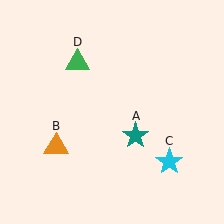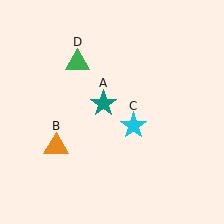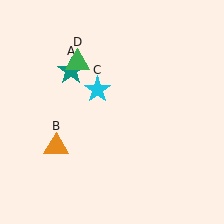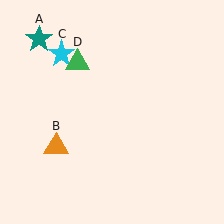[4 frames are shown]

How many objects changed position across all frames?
2 objects changed position: teal star (object A), cyan star (object C).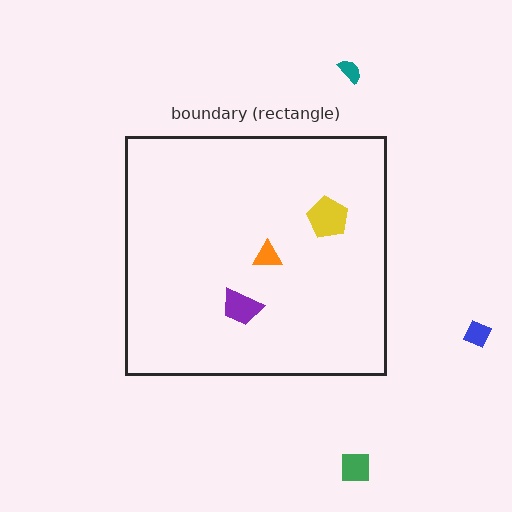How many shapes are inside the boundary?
3 inside, 3 outside.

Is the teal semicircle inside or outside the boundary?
Outside.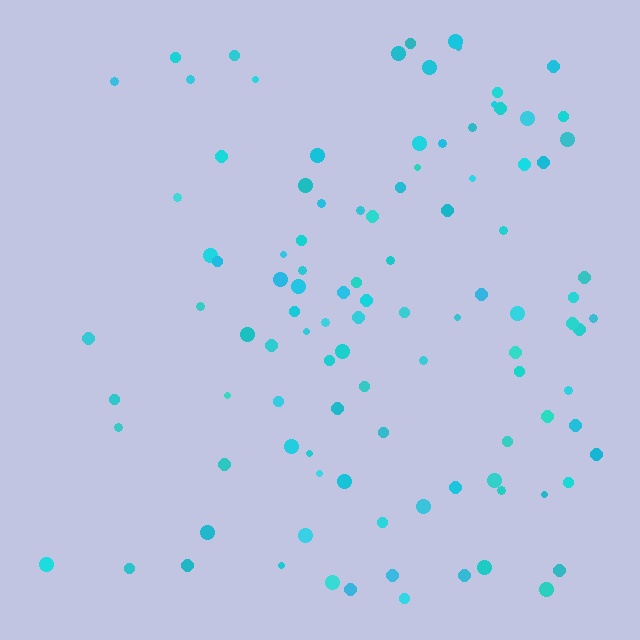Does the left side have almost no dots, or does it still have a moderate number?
Still a moderate number, just noticeably fewer than the right.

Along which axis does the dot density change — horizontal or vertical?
Horizontal.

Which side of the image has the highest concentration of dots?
The right.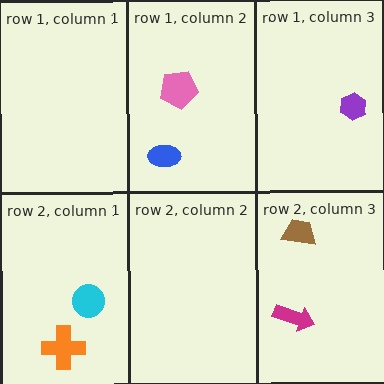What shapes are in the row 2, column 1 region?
The cyan circle, the orange cross.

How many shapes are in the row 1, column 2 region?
2.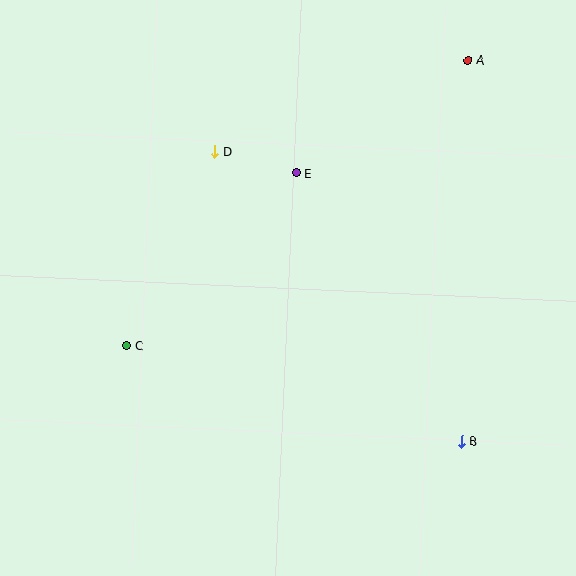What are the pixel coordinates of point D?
Point D is at (215, 151).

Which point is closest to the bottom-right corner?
Point B is closest to the bottom-right corner.